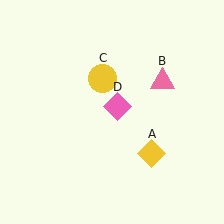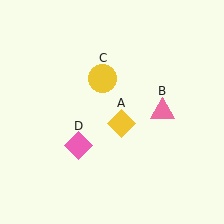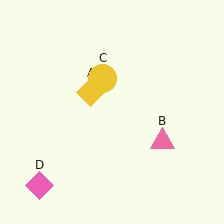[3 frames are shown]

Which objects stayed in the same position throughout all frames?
Yellow circle (object C) remained stationary.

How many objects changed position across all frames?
3 objects changed position: yellow diamond (object A), pink triangle (object B), pink diamond (object D).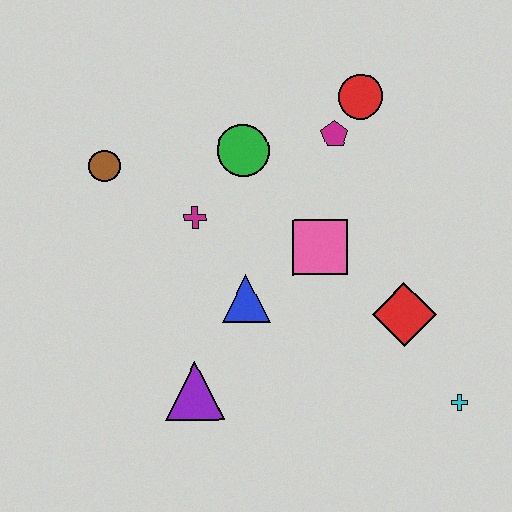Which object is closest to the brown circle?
The magenta cross is closest to the brown circle.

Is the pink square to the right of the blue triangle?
Yes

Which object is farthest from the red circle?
The purple triangle is farthest from the red circle.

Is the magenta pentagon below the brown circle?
No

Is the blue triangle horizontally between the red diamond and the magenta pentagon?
No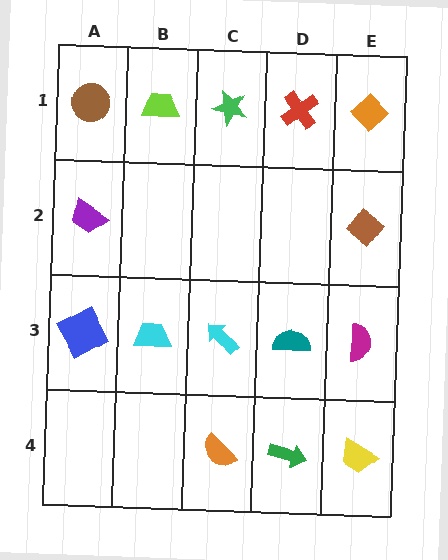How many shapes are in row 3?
5 shapes.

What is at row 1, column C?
A green star.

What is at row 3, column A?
A blue square.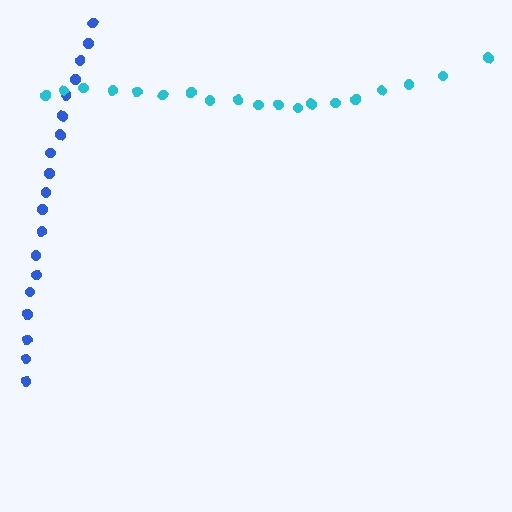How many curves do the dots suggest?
There are 2 distinct paths.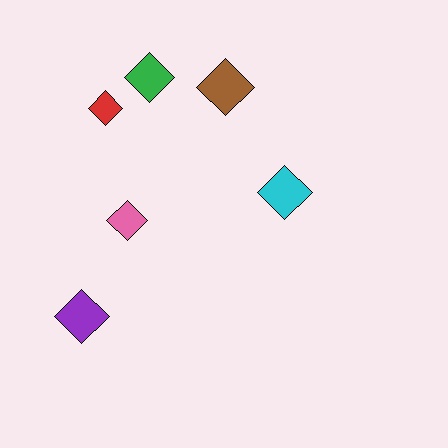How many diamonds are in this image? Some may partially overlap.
There are 6 diamonds.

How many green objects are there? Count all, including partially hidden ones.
There is 1 green object.